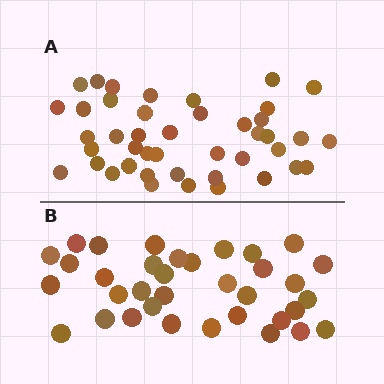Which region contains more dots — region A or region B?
Region A (the top region) has more dots.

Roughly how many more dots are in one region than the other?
Region A has roughly 8 or so more dots than region B.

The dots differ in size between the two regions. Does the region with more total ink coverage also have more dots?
No. Region B has more total ink coverage because its dots are larger, but region A actually contains more individual dots. Total area can be misleading — the number of items is what matters here.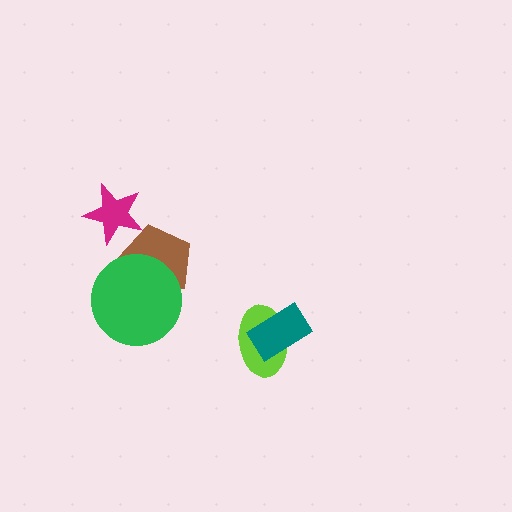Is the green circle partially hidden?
No, no other shape covers it.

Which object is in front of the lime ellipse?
The teal rectangle is in front of the lime ellipse.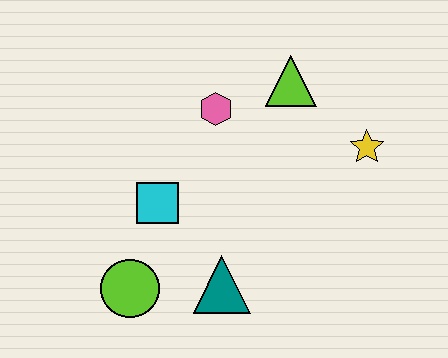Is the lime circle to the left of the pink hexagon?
Yes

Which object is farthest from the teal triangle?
The lime triangle is farthest from the teal triangle.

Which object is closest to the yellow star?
The lime triangle is closest to the yellow star.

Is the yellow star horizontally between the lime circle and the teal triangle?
No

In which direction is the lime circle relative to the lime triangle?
The lime circle is below the lime triangle.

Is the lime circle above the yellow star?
No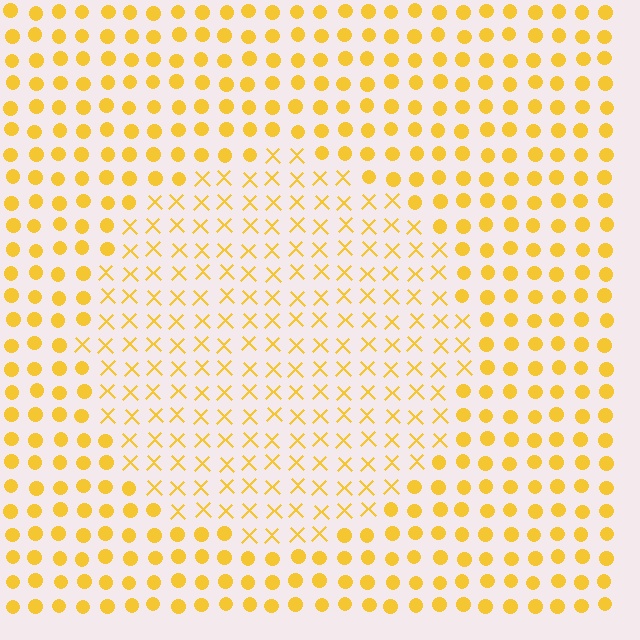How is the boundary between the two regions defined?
The boundary is defined by a change in element shape: X marks inside vs. circles outside. All elements share the same color and spacing.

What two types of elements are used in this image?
The image uses X marks inside the circle region and circles outside it.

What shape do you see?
I see a circle.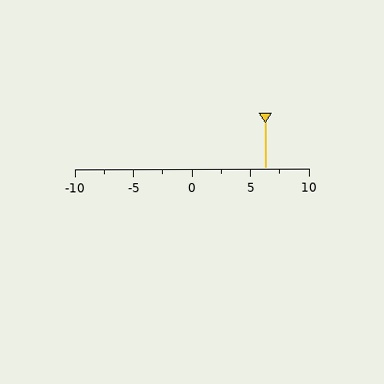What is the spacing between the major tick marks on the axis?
The major ticks are spaced 5 apart.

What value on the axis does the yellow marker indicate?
The marker indicates approximately 6.2.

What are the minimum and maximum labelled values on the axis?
The axis runs from -10 to 10.